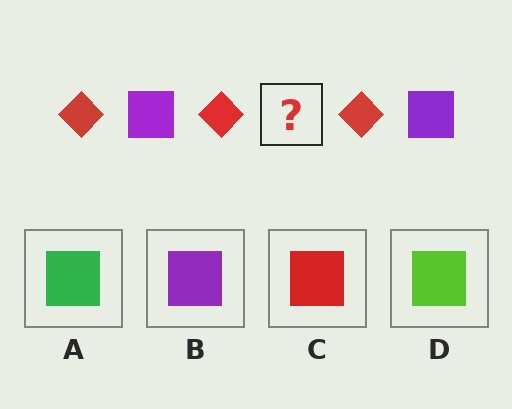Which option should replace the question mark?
Option B.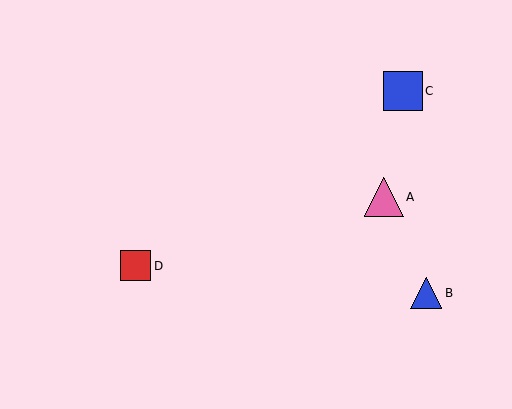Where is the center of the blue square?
The center of the blue square is at (403, 91).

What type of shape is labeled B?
Shape B is a blue triangle.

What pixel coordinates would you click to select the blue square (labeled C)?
Click at (403, 91) to select the blue square C.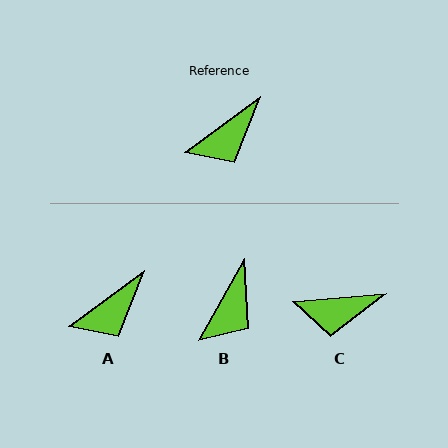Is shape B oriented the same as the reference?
No, it is off by about 24 degrees.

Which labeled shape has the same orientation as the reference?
A.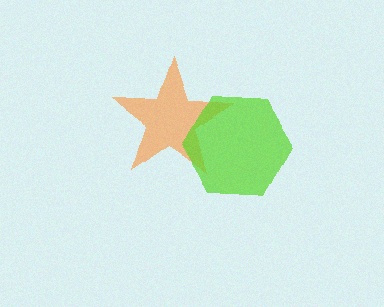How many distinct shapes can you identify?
There are 2 distinct shapes: an orange star, a lime hexagon.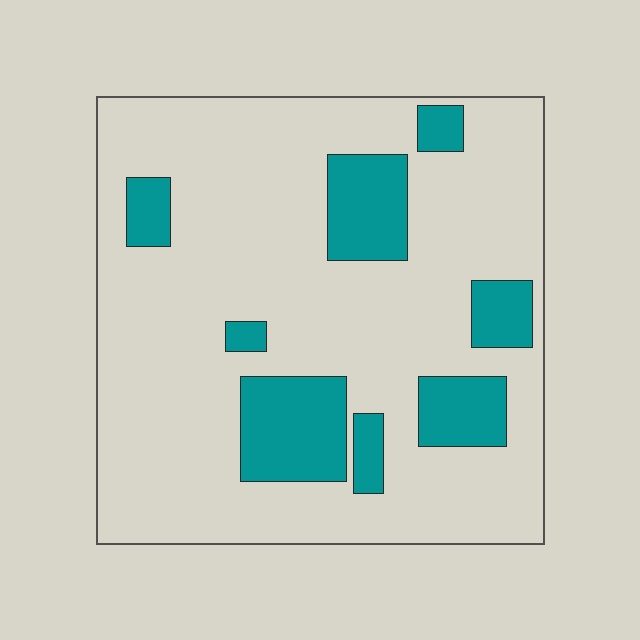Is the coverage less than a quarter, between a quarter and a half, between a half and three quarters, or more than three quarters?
Less than a quarter.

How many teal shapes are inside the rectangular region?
8.